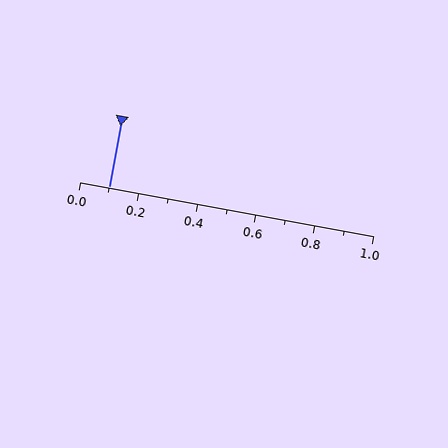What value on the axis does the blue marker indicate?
The marker indicates approximately 0.1.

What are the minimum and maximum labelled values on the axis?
The axis runs from 0.0 to 1.0.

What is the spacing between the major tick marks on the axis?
The major ticks are spaced 0.2 apart.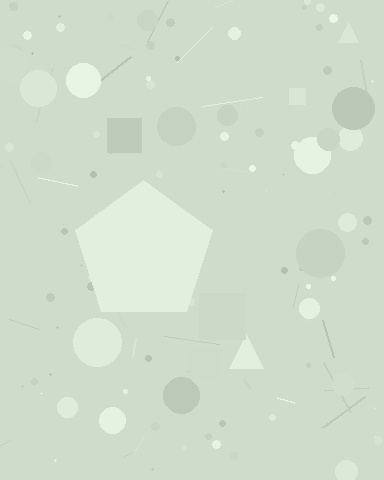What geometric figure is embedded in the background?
A pentagon is embedded in the background.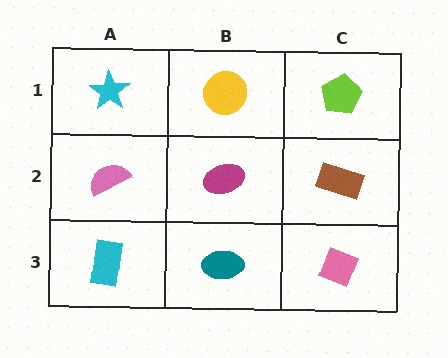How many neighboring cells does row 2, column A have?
3.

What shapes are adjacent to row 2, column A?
A cyan star (row 1, column A), a cyan rectangle (row 3, column A), a magenta ellipse (row 2, column B).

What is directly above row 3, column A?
A pink semicircle.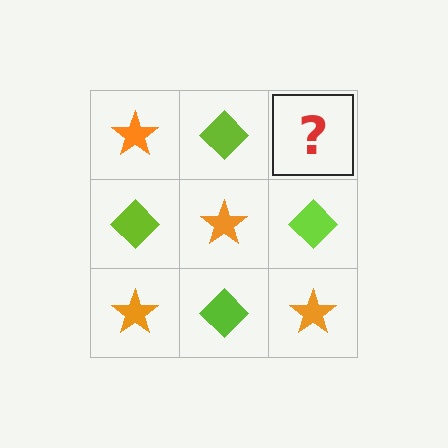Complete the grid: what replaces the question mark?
The question mark should be replaced with an orange star.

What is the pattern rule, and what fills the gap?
The rule is that it alternates orange star and lime diamond in a checkerboard pattern. The gap should be filled with an orange star.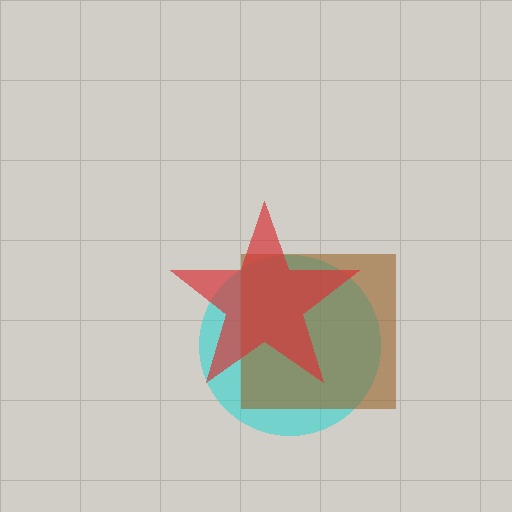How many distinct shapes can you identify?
There are 3 distinct shapes: a cyan circle, a brown square, a red star.